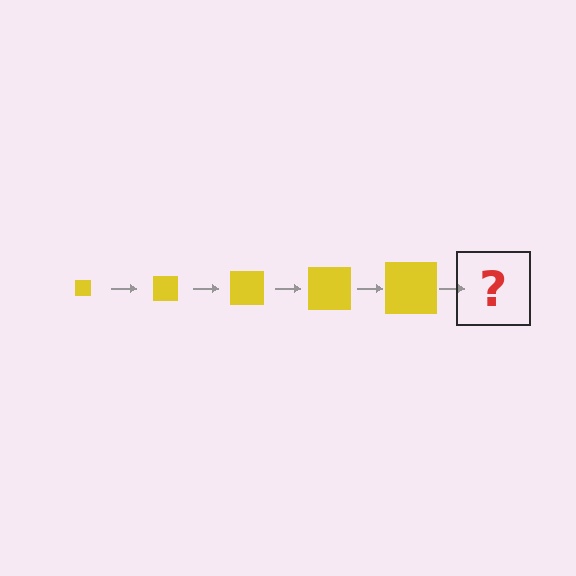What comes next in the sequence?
The next element should be a yellow square, larger than the previous one.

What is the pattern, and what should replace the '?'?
The pattern is that the square gets progressively larger each step. The '?' should be a yellow square, larger than the previous one.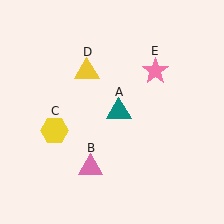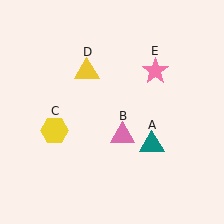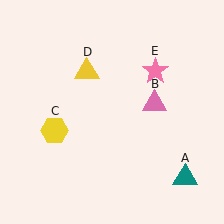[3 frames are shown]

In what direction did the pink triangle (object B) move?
The pink triangle (object B) moved up and to the right.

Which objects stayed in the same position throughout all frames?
Yellow hexagon (object C) and yellow triangle (object D) and pink star (object E) remained stationary.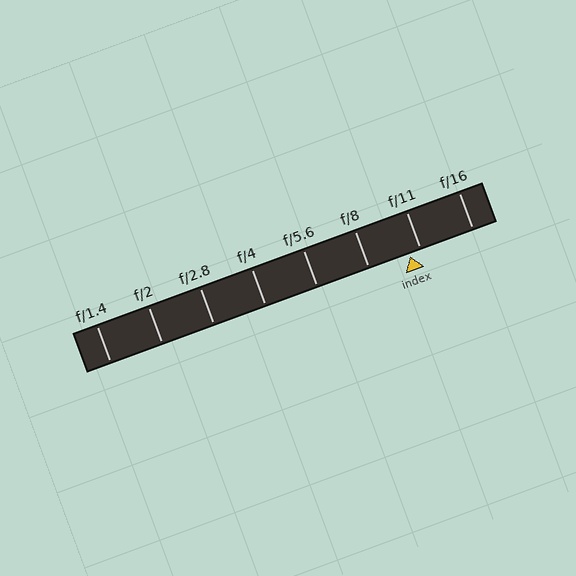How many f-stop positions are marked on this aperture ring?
There are 8 f-stop positions marked.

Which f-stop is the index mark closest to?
The index mark is closest to f/11.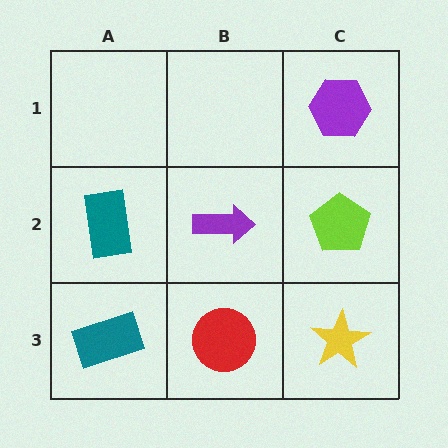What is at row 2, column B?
A purple arrow.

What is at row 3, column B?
A red circle.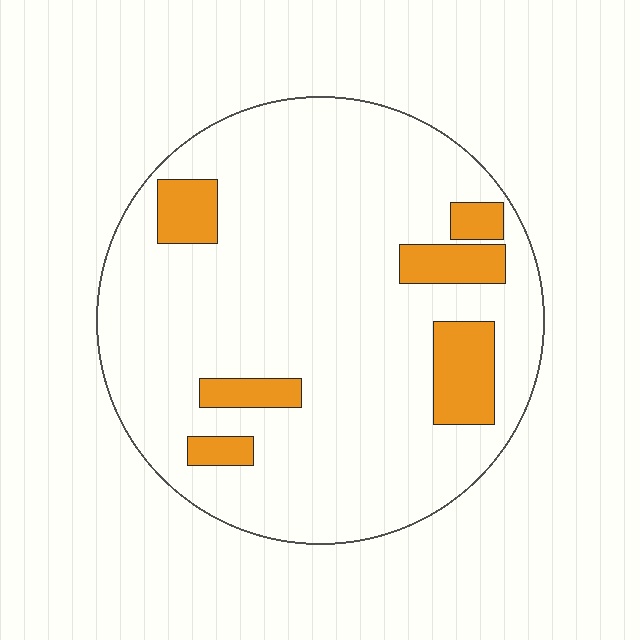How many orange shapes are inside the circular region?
6.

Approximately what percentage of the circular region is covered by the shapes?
Approximately 15%.